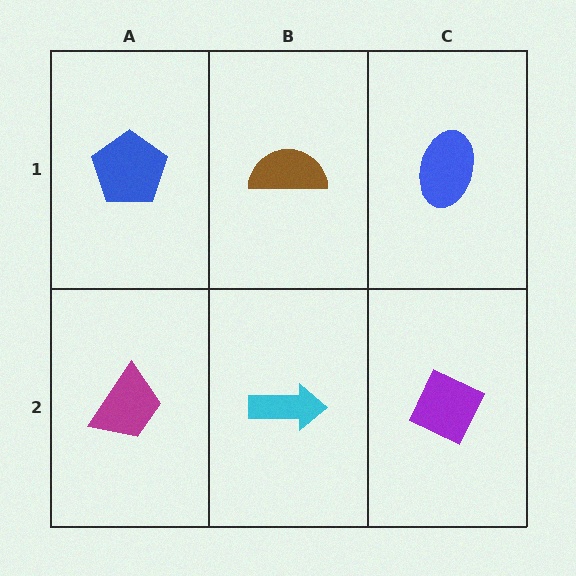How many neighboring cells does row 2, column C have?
2.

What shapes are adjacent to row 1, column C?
A purple diamond (row 2, column C), a brown semicircle (row 1, column B).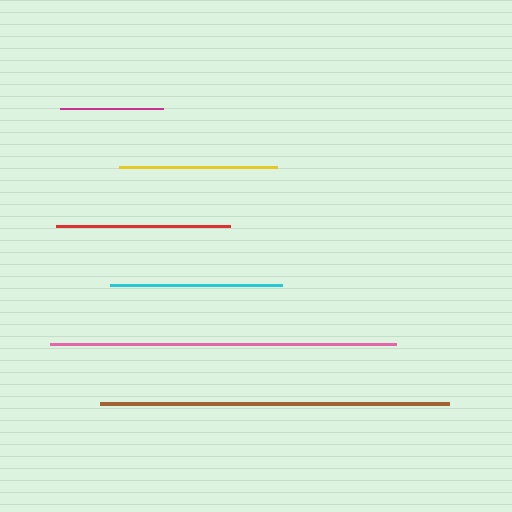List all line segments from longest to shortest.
From longest to shortest: brown, pink, red, cyan, yellow, magenta.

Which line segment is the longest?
The brown line is the longest at approximately 349 pixels.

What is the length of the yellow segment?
The yellow segment is approximately 158 pixels long.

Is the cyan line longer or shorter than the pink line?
The pink line is longer than the cyan line.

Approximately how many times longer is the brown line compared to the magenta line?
The brown line is approximately 3.4 times the length of the magenta line.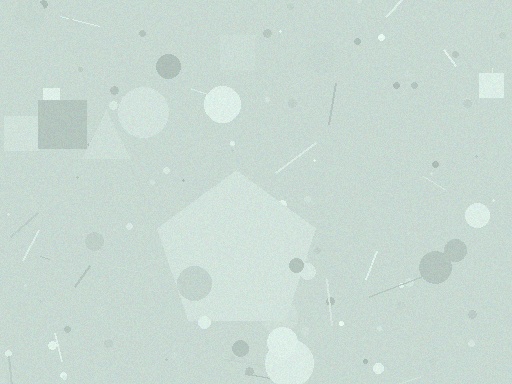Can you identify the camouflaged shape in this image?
The camouflaged shape is a pentagon.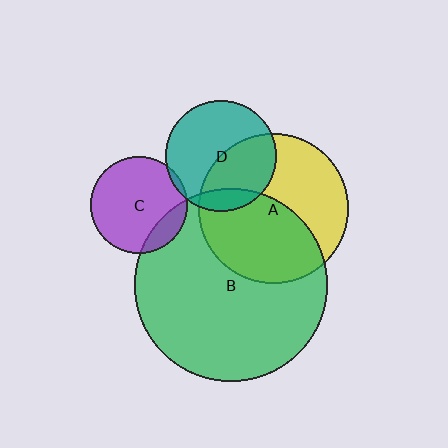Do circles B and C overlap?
Yes.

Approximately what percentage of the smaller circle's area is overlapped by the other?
Approximately 15%.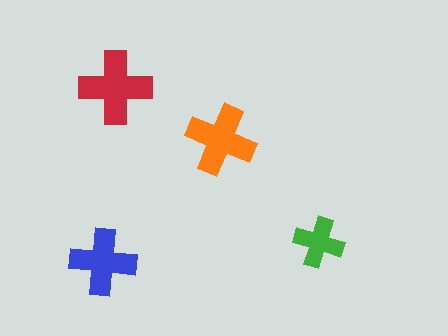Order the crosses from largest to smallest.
the red one, the orange one, the blue one, the green one.